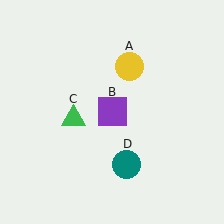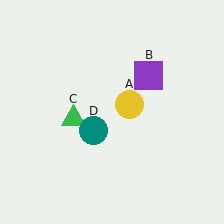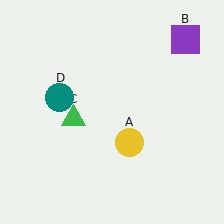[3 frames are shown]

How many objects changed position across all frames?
3 objects changed position: yellow circle (object A), purple square (object B), teal circle (object D).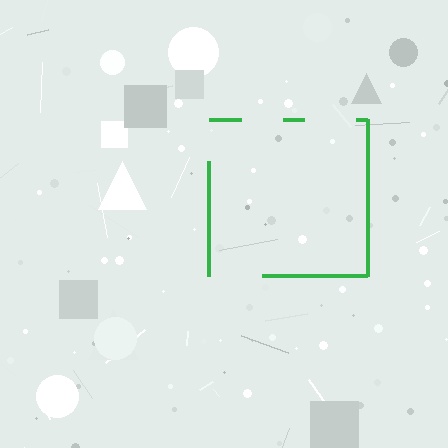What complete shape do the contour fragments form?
The contour fragments form a square.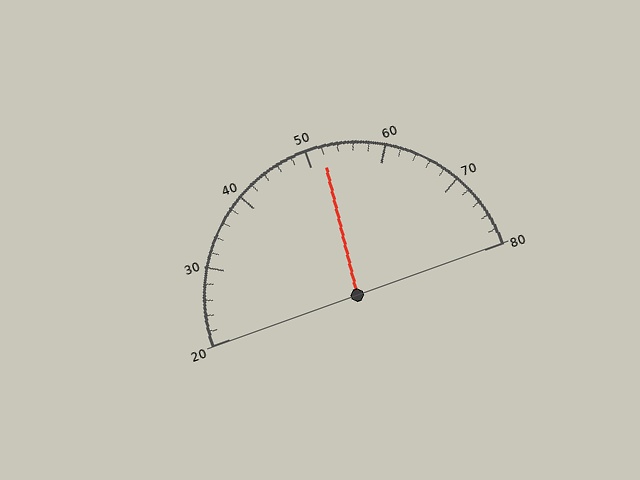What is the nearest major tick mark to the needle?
The nearest major tick mark is 50.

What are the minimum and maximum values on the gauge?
The gauge ranges from 20 to 80.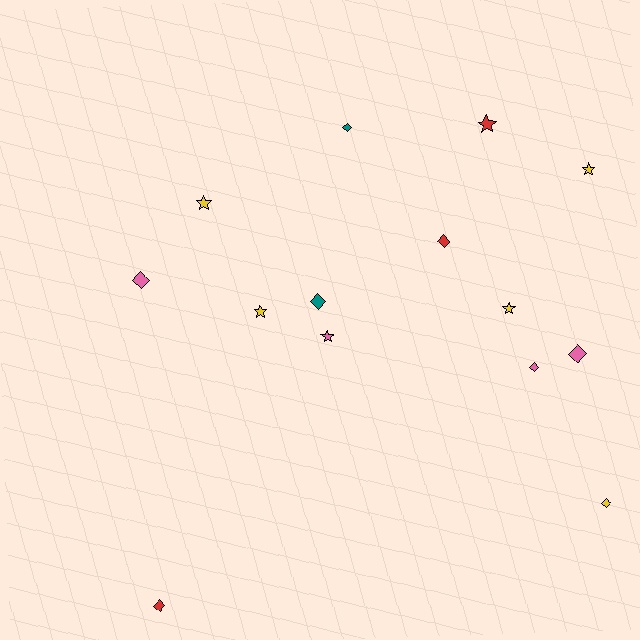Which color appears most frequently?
Yellow, with 5 objects.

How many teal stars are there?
There are no teal stars.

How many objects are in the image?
There are 14 objects.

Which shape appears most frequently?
Diamond, with 8 objects.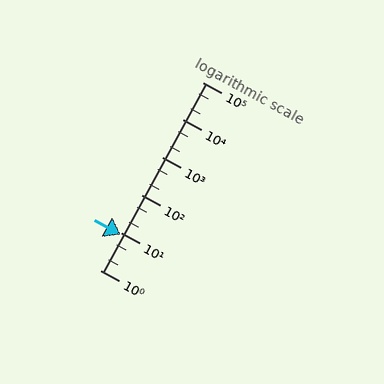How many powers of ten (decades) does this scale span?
The scale spans 5 decades, from 1 to 100000.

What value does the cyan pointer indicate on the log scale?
The pointer indicates approximately 9.